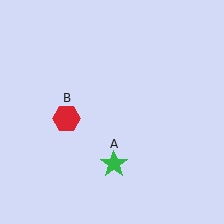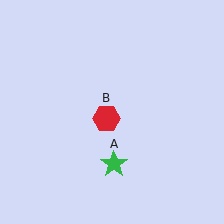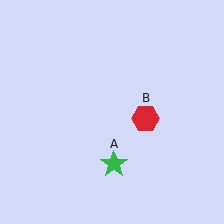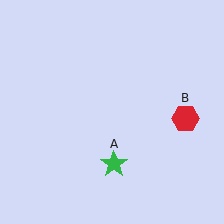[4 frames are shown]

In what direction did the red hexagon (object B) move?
The red hexagon (object B) moved right.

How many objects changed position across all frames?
1 object changed position: red hexagon (object B).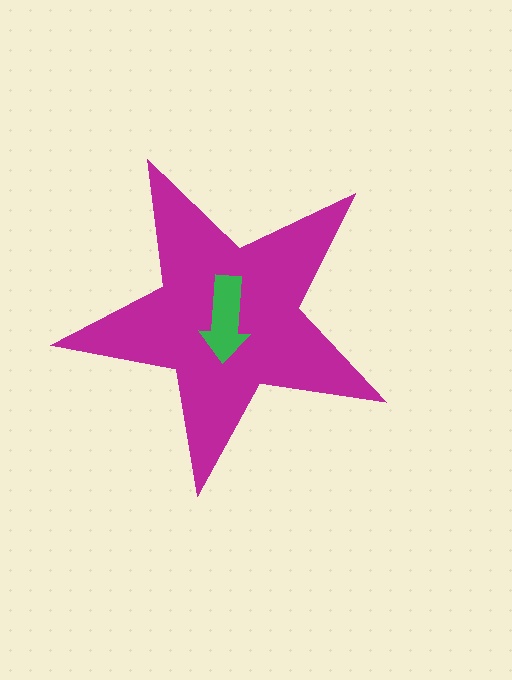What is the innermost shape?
The green arrow.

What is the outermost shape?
The magenta star.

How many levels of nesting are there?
2.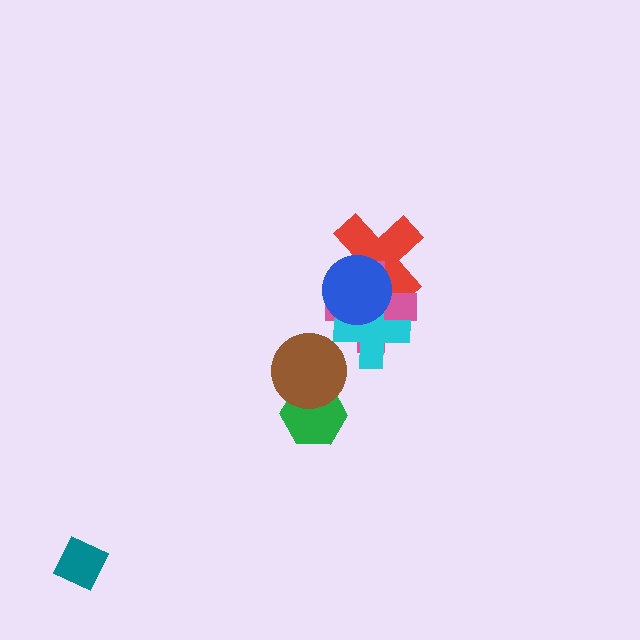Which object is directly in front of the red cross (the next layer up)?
The pink cross is directly in front of the red cross.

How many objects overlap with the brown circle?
1 object overlaps with the brown circle.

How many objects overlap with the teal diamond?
0 objects overlap with the teal diamond.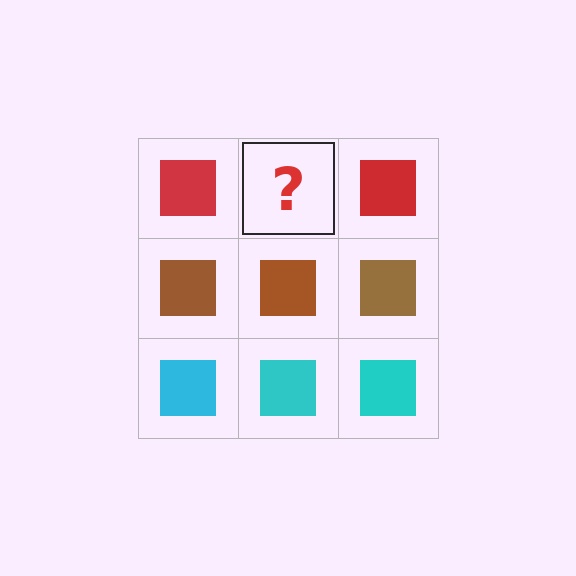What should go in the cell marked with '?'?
The missing cell should contain a red square.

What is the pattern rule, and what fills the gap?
The rule is that each row has a consistent color. The gap should be filled with a red square.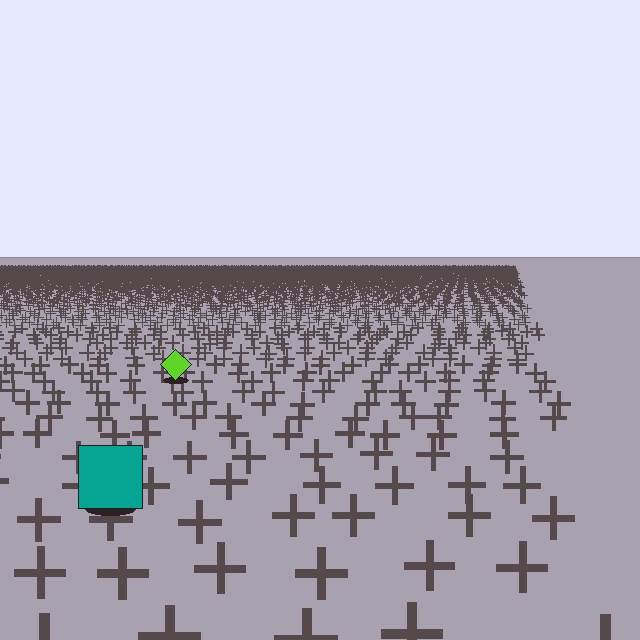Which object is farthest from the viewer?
The lime diamond is farthest from the viewer. It appears smaller and the ground texture around it is denser.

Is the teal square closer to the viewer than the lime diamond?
Yes. The teal square is closer — you can tell from the texture gradient: the ground texture is coarser near it.